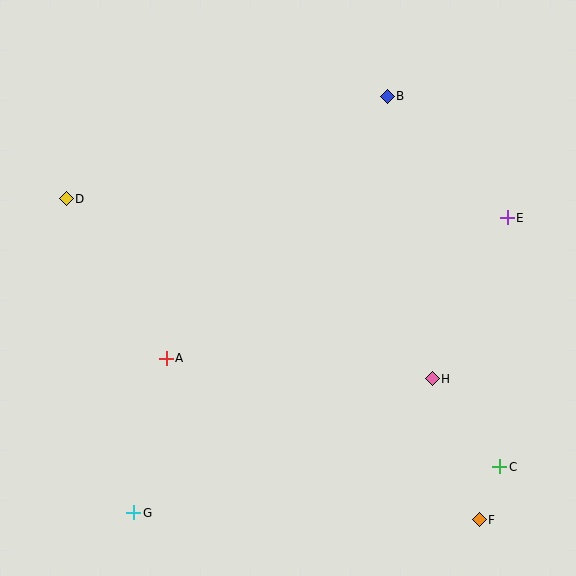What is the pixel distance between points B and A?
The distance between B and A is 343 pixels.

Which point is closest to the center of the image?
Point A at (166, 358) is closest to the center.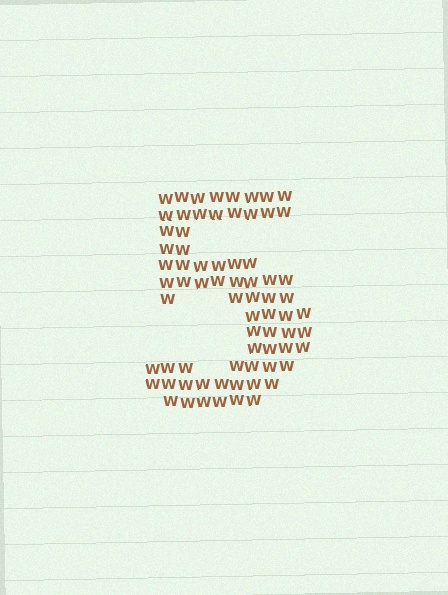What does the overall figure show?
The overall figure shows the digit 5.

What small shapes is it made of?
It is made of small letter W's.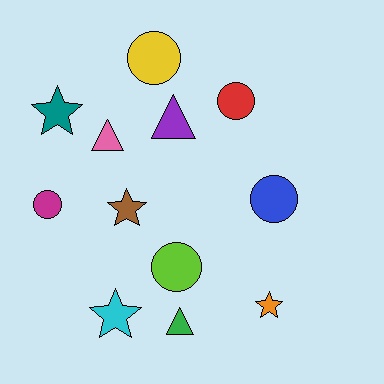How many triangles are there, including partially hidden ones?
There are 3 triangles.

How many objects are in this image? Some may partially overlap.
There are 12 objects.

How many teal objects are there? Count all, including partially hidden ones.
There is 1 teal object.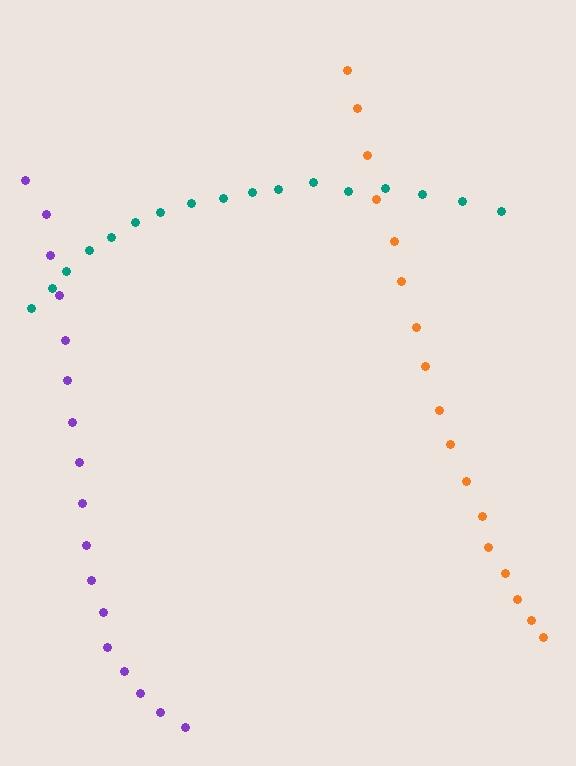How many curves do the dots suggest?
There are 3 distinct paths.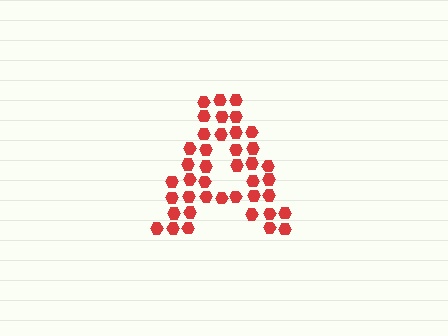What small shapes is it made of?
It is made of small hexagons.